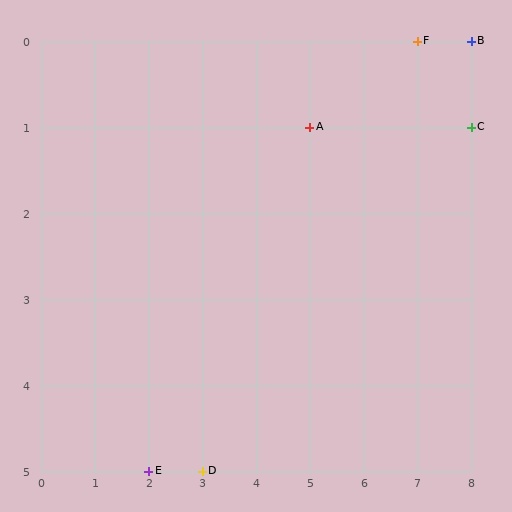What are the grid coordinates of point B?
Point B is at grid coordinates (8, 0).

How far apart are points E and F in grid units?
Points E and F are 5 columns and 5 rows apart (about 7.1 grid units diagonally).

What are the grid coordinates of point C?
Point C is at grid coordinates (8, 1).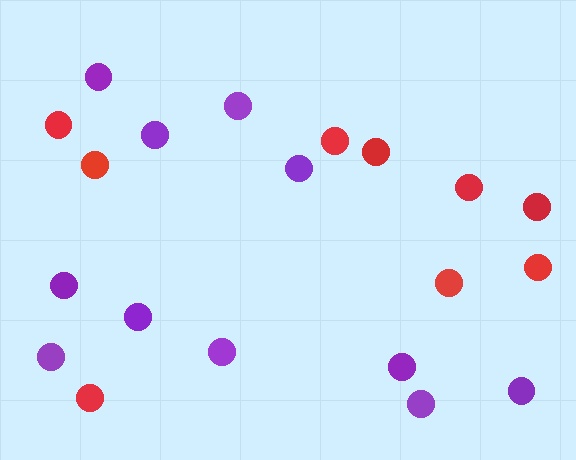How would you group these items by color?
There are 2 groups: one group of purple circles (11) and one group of red circles (9).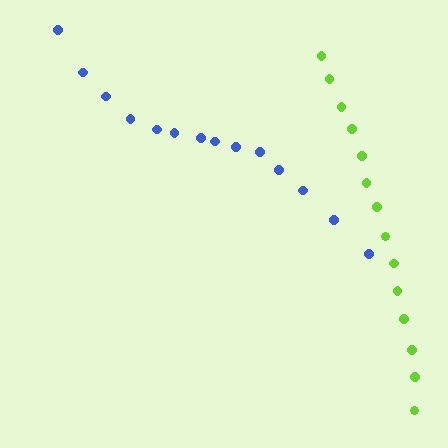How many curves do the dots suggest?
There are 2 distinct paths.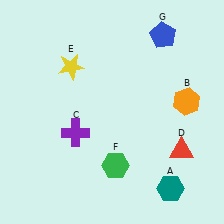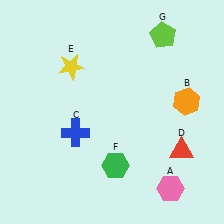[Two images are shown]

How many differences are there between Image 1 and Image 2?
There are 3 differences between the two images.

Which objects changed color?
A changed from teal to pink. C changed from purple to blue. G changed from blue to lime.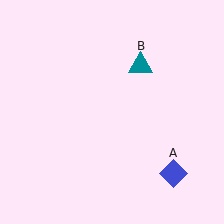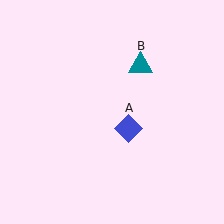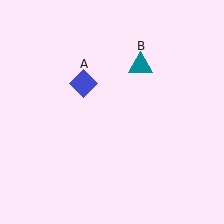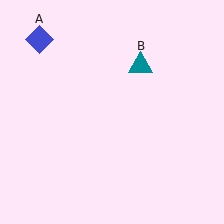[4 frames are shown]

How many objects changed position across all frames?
1 object changed position: blue diamond (object A).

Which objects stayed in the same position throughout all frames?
Teal triangle (object B) remained stationary.